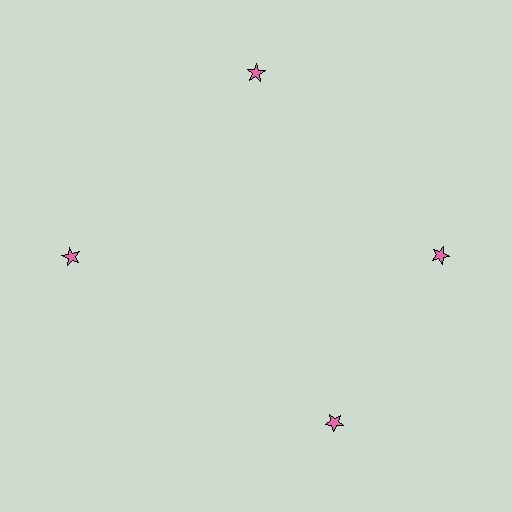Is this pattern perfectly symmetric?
No. The 4 pink stars are arranged in a ring, but one element near the 6 o'clock position is rotated out of alignment along the ring, breaking the 4-fold rotational symmetry.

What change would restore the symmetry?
The symmetry would be restored by rotating it back into even spacing with its neighbors so that all 4 stars sit at equal angles and equal distance from the center.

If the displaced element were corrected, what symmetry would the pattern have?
It would have 4-fold rotational symmetry — the pattern would map onto itself every 90 degrees.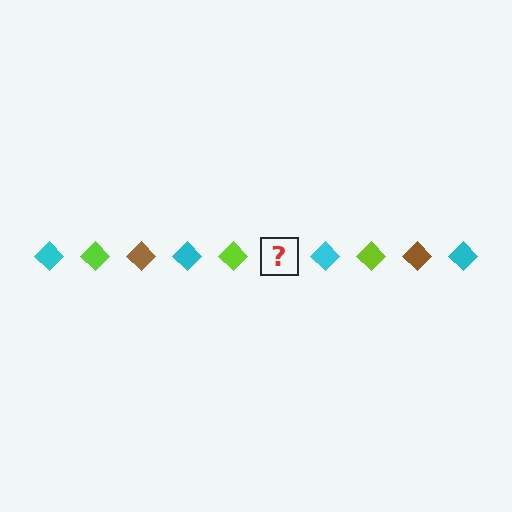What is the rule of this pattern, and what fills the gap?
The rule is that the pattern cycles through cyan, lime, brown diamonds. The gap should be filled with a brown diamond.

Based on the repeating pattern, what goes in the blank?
The blank should be a brown diamond.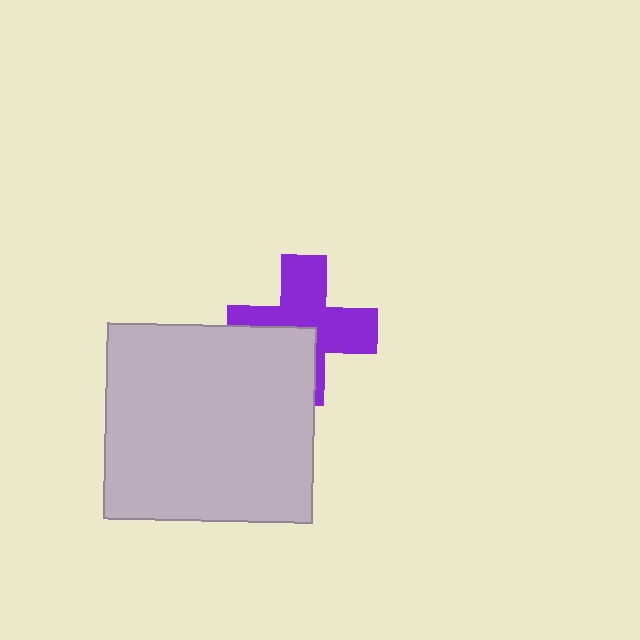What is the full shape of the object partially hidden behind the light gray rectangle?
The partially hidden object is a purple cross.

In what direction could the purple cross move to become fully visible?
The purple cross could move toward the upper-right. That would shift it out from behind the light gray rectangle entirely.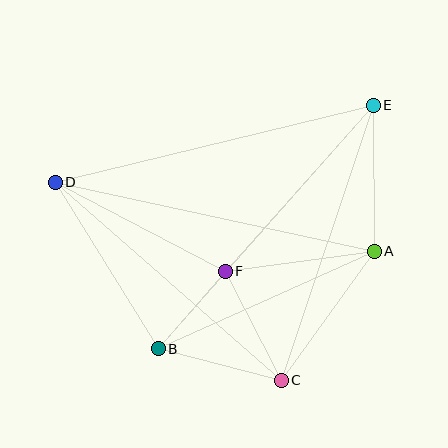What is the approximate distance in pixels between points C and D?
The distance between C and D is approximately 301 pixels.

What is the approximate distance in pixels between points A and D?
The distance between A and D is approximately 327 pixels.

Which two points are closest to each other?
Points B and F are closest to each other.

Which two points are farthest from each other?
Points D and E are farthest from each other.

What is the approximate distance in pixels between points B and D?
The distance between B and D is approximately 196 pixels.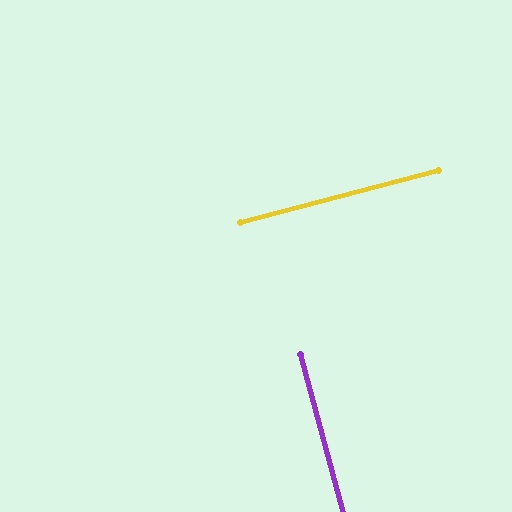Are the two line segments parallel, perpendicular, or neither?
Perpendicular — they meet at approximately 90°.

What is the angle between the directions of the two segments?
Approximately 90 degrees.